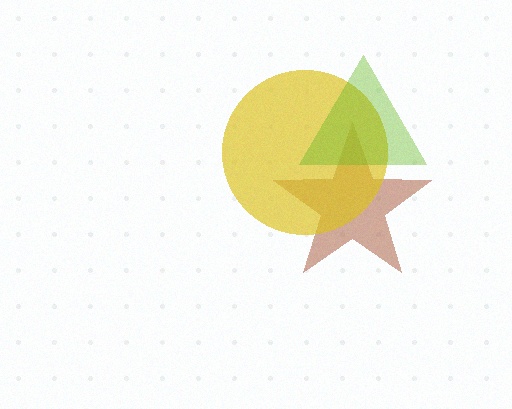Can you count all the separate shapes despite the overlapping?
Yes, there are 3 separate shapes.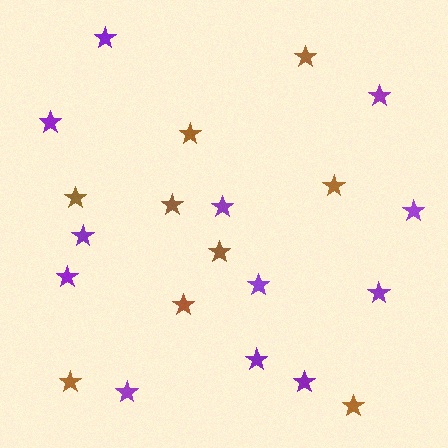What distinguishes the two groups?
There are 2 groups: one group of brown stars (9) and one group of purple stars (12).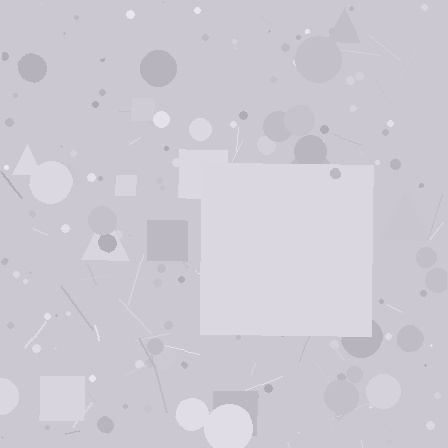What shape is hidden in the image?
A square is hidden in the image.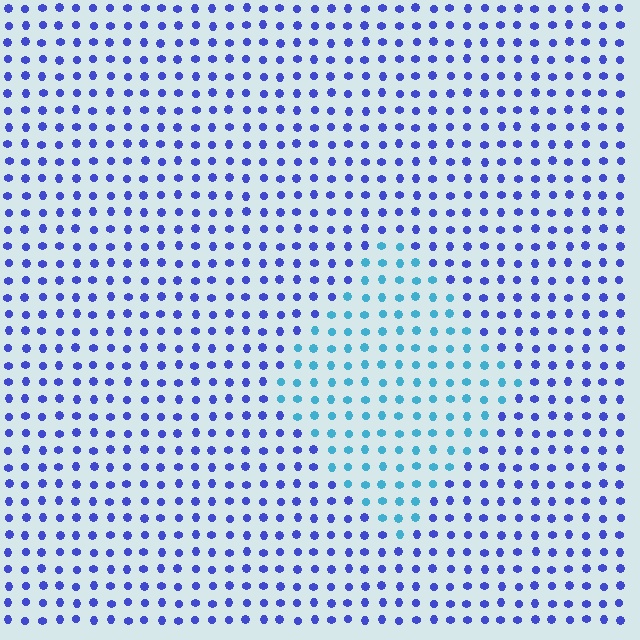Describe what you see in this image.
The image is filled with small blue elements in a uniform arrangement. A diamond-shaped region is visible where the elements are tinted to a slightly different hue, forming a subtle color boundary.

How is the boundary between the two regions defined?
The boundary is defined purely by a slight shift in hue (about 43 degrees). Spacing, size, and orientation are identical on both sides.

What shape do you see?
I see a diamond.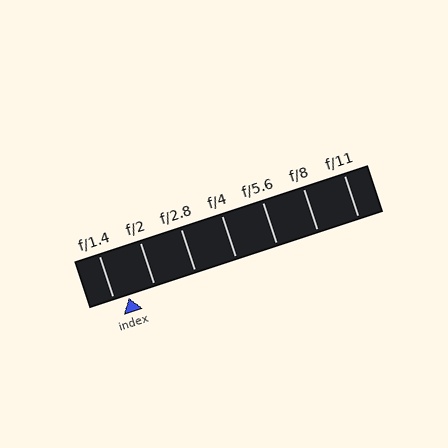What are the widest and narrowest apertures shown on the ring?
The widest aperture shown is f/1.4 and the narrowest is f/11.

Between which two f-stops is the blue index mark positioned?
The index mark is between f/1.4 and f/2.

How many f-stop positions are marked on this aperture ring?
There are 7 f-stop positions marked.